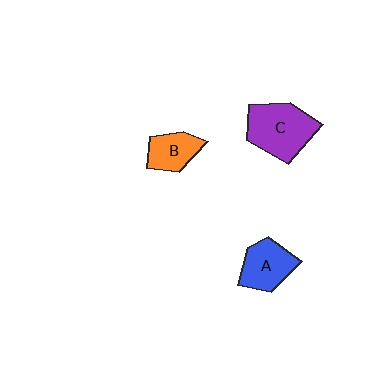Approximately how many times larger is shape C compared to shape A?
Approximately 1.4 times.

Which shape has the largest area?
Shape C (purple).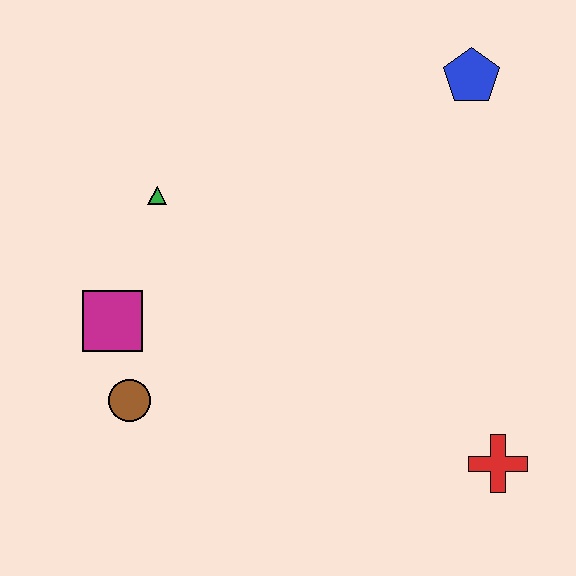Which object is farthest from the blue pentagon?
The brown circle is farthest from the blue pentagon.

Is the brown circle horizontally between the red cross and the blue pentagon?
No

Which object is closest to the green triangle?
The magenta square is closest to the green triangle.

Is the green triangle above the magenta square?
Yes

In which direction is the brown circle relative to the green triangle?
The brown circle is below the green triangle.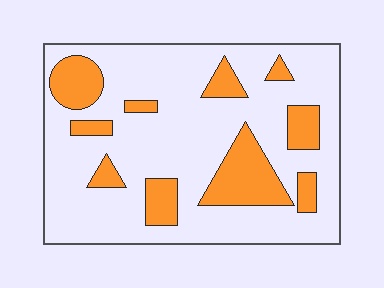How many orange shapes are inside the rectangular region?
10.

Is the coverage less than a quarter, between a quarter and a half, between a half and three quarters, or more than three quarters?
Less than a quarter.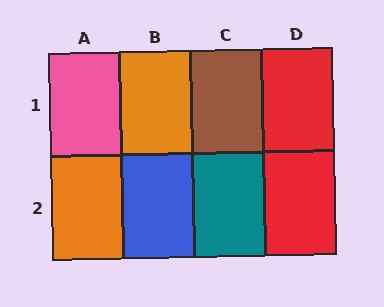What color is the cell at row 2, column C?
Teal.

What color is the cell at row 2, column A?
Orange.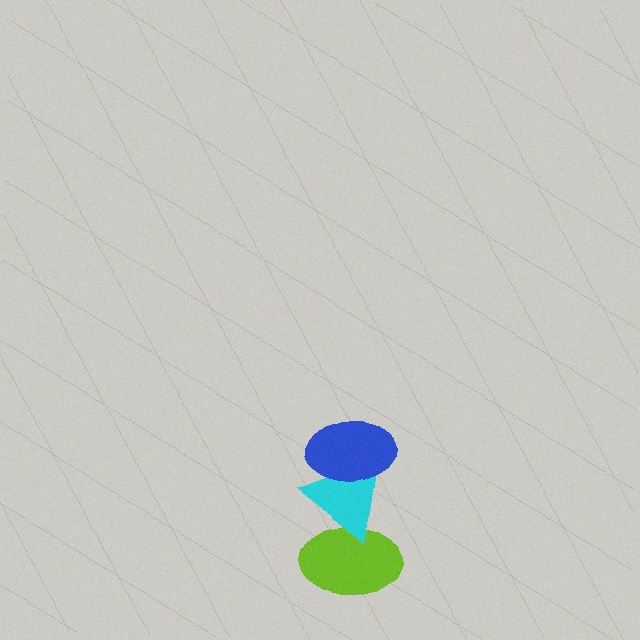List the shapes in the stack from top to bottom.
From top to bottom: the blue ellipse, the cyan triangle, the lime ellipse.